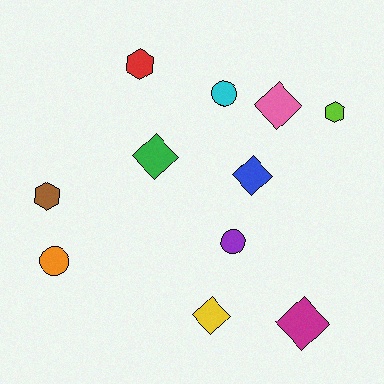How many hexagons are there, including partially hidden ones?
There are 3 hexagons.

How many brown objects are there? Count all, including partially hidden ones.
There is 1 brown object.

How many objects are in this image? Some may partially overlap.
There are 11 objects.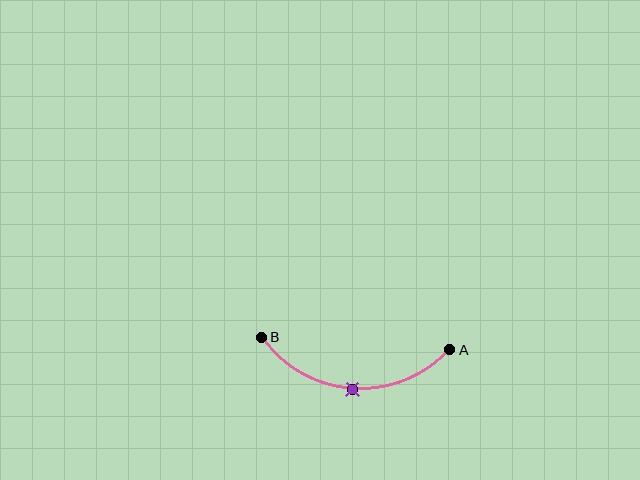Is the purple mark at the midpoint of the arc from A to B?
Yes. The purple mark lies on the arc at equal arc-length from both A and B — it is the arc midpoint.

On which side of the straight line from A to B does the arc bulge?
The arc bulges below the straight line connecting A and B.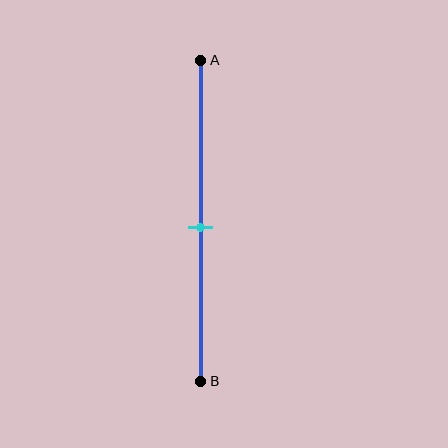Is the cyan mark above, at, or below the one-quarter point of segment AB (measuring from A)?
The cyan mark is below the one-quarter point of segment AB.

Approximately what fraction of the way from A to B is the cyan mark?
The cyan mark is approximately 50% of the way from A to B.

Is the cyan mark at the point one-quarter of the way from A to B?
No, the mark is at about 50% from A, not at the 25% one-quarter point.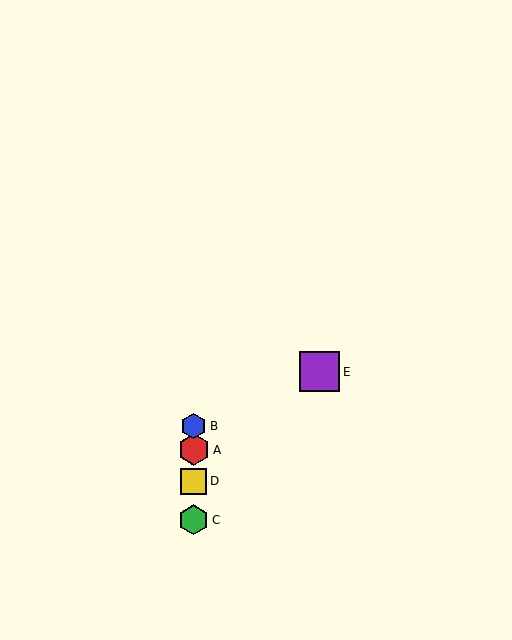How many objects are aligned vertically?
4 objects (A, B, C, D) are aligned vertically.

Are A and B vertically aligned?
Yes, both are at x≈194.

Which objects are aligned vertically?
Objects A, B, C, D are aligned vertically.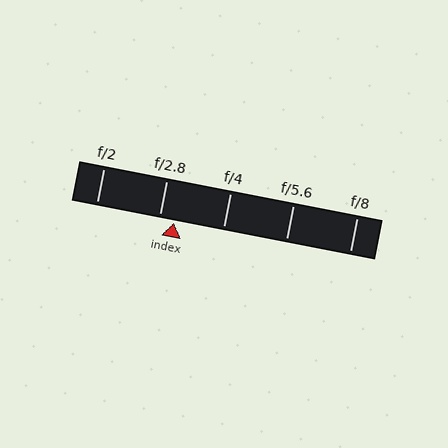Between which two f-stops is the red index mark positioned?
The index mark is between f/2.8 and f/4.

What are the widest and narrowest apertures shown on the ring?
The widest aperture shown is f/2 and the narrowest is f/8.